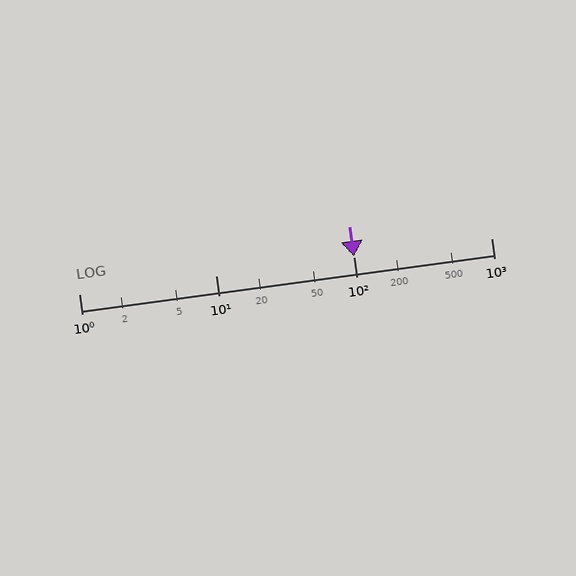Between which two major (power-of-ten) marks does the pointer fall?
The pointer is between 100 and 1000.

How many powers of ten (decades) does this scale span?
The scale spans 3 decades, from 1 to 1000.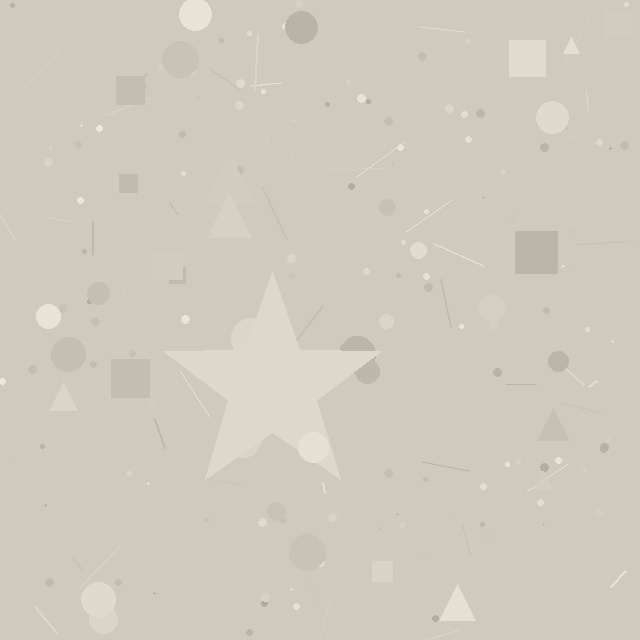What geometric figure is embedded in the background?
A star is embedded in the background.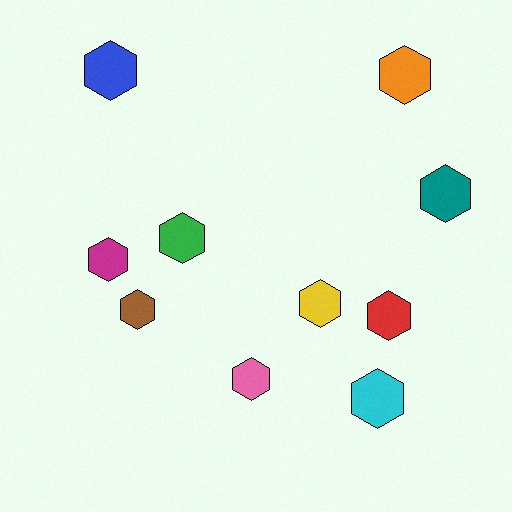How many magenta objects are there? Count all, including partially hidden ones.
There is 1 magenta object.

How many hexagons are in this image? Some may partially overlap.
There are 10 hexagons.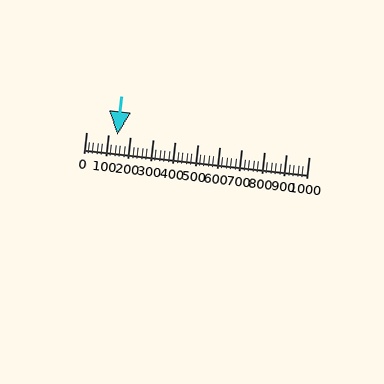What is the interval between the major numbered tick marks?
The major tick marks are spaced 100 units apart.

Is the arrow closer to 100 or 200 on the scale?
The arrow is closer to 100.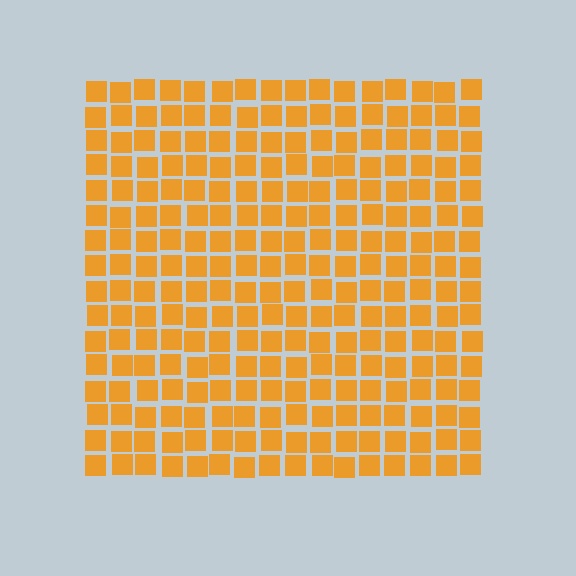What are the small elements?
The small elements are squares.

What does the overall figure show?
The overall figure shows a square.